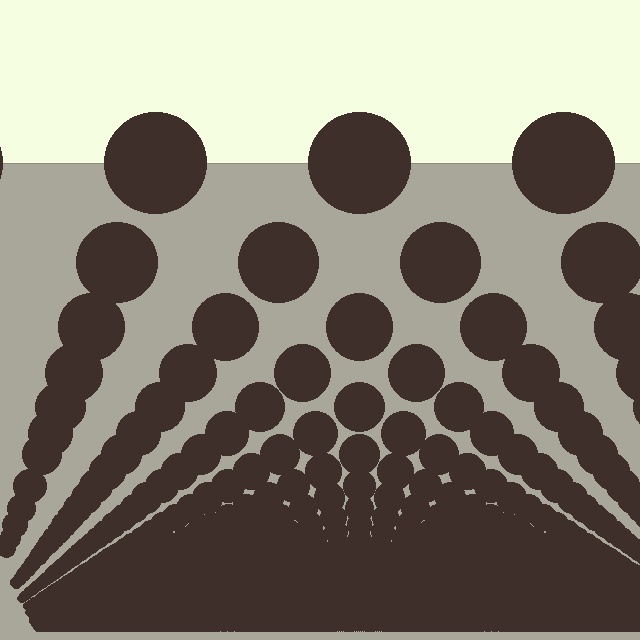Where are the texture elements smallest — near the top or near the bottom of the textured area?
Near the bottom.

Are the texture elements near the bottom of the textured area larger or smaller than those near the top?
Smaller. The gradient is inverted — elements near the bottom are smaller and denser.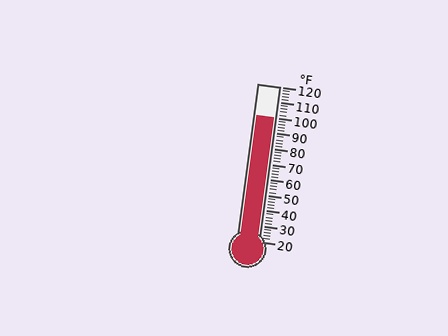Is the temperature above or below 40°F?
The temperature is above 40°F.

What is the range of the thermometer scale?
The thermometer scale ranges from 20°F to 120°F.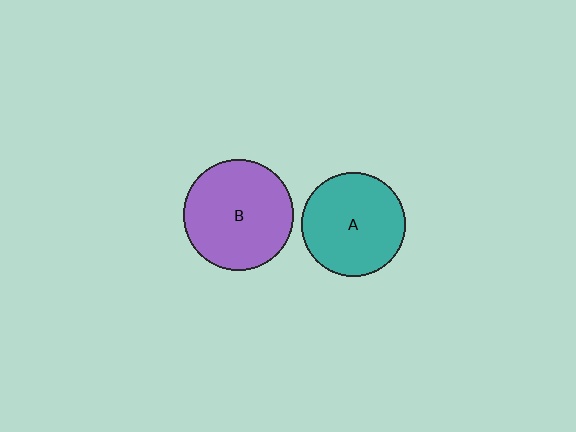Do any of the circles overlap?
No, none of the circles overlap.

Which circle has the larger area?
Circle B (purple).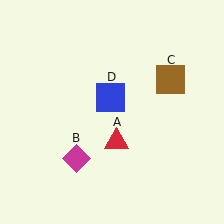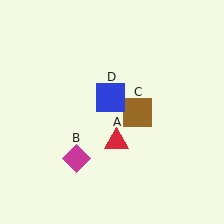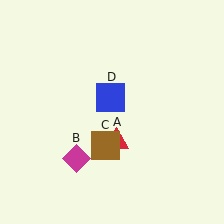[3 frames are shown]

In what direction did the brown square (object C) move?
The brown square (object C) moved down and to the left.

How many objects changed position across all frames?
1 object changed position: brown square (object C).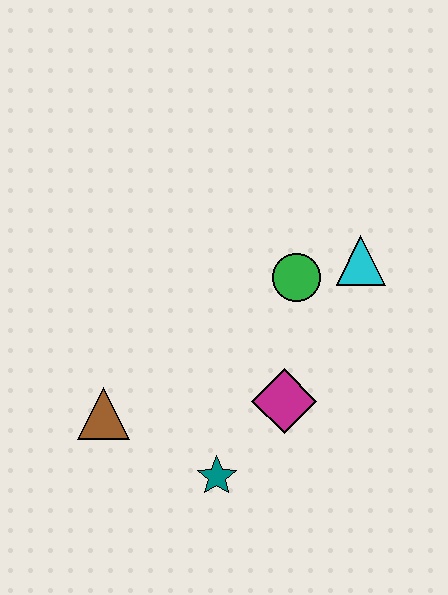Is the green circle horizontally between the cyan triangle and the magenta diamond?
Yes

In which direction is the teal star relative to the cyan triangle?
The teal star is below the cyan triangle.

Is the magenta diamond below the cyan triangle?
Yes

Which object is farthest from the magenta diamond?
The brown triangle is farthest from the magenta diamond.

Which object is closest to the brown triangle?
The teal star is closest to the brown triangle.